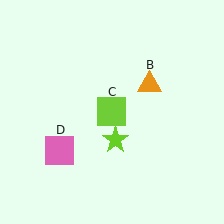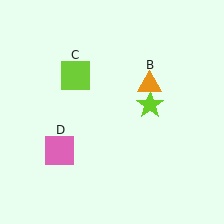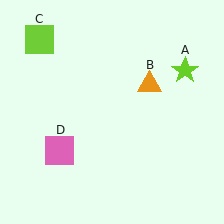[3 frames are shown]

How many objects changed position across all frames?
2 objects changed position: lime star (object A), lime square (object C).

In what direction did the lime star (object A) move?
The lime star (object A) moved up and to the right.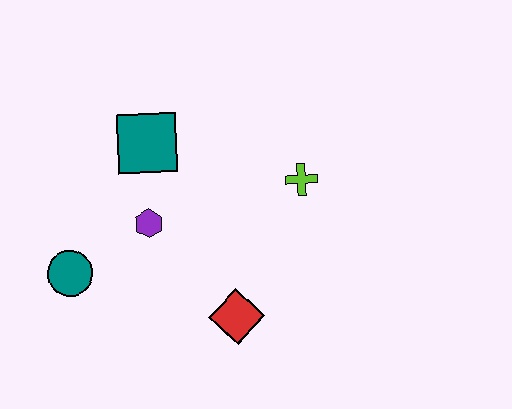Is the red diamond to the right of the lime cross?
No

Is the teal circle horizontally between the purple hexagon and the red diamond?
No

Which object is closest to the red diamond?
The purple hexagon is closest to the red diamond.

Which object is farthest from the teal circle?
The lime cross is farthest from the teal circle.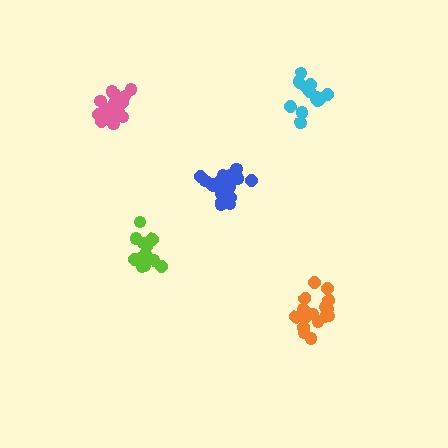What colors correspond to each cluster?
The clusters are colored: blue, cyan, orange, lime, pink.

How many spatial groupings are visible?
There are 5 spatial groupings.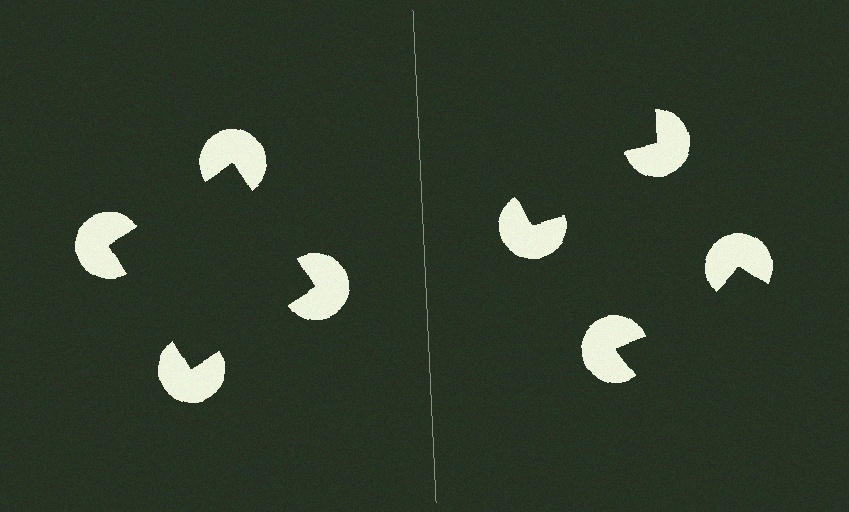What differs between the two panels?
The pac-man discs are positioned identically on both sides; only the wedge orientations differ. On the left they align to a square; on the right they are misaligned.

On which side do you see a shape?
An illusory square appears on the left side. On the right side the wedge cuts are rotated, so no coherent shape forms.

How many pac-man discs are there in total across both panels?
8 — 4 on each side.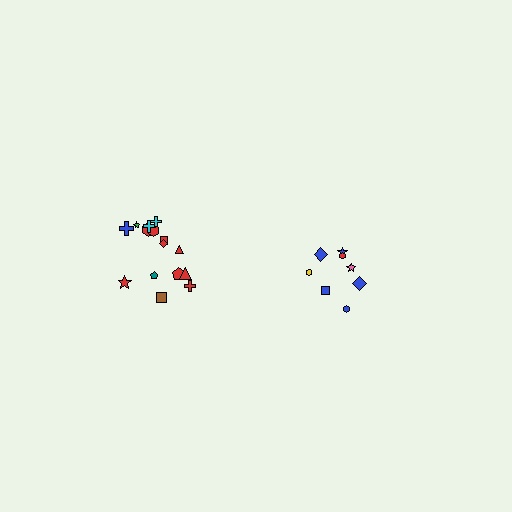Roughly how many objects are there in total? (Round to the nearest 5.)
Roughly 25 objects in total.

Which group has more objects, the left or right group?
The left group.